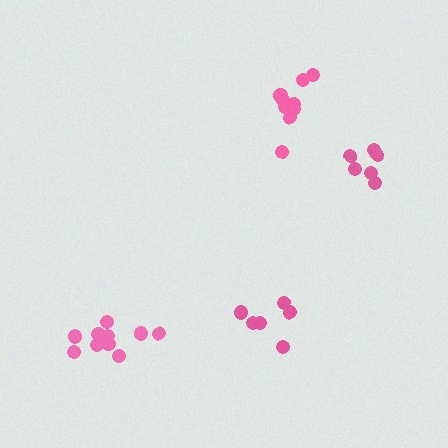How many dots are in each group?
Group 1: 6 dots, Group 2: 11 dots, Group 3: 6 dots, Group 4: 10 dots (33 total).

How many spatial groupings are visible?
There are 4 spatial groupings.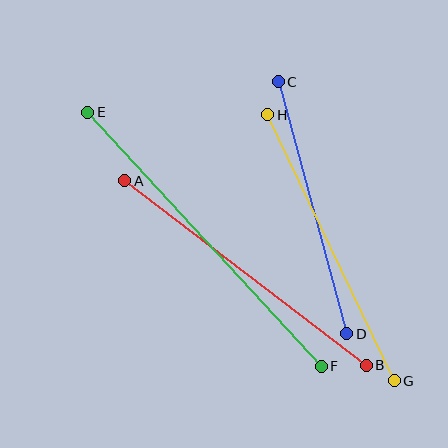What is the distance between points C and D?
The distance is approximately 261 pixels.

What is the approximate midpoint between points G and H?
The midpoint is at approximately (331, 248) pixels.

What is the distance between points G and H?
The distance is approximately 295 pixels.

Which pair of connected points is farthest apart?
Points E and F are farthest apart.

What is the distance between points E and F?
The distance is approximately 345 pixels.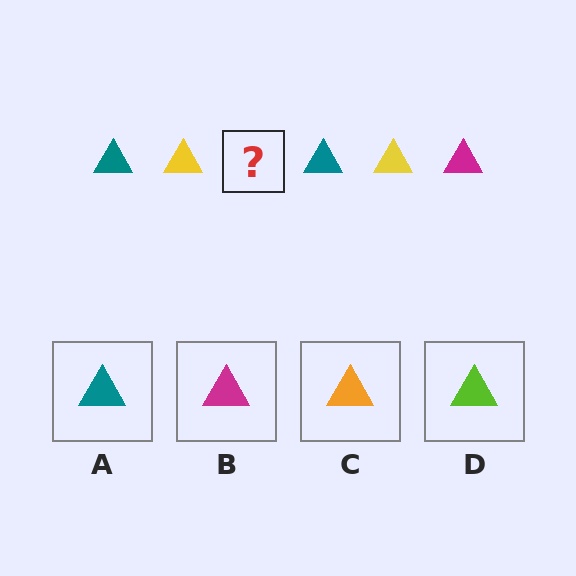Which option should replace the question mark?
Option B.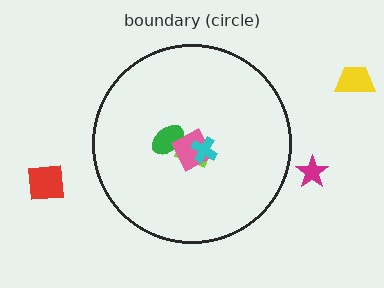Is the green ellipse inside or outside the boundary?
Inside.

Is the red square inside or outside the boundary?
Outside.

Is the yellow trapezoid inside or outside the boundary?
Outside.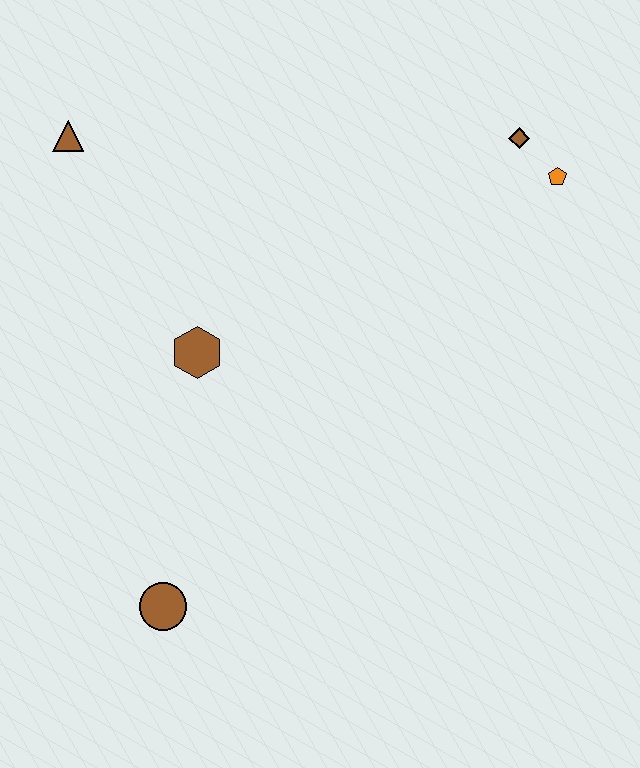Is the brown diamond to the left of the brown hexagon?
No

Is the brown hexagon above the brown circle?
Yes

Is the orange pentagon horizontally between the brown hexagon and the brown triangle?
No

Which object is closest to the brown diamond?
The orange pentagon is closest to the brown diamond.